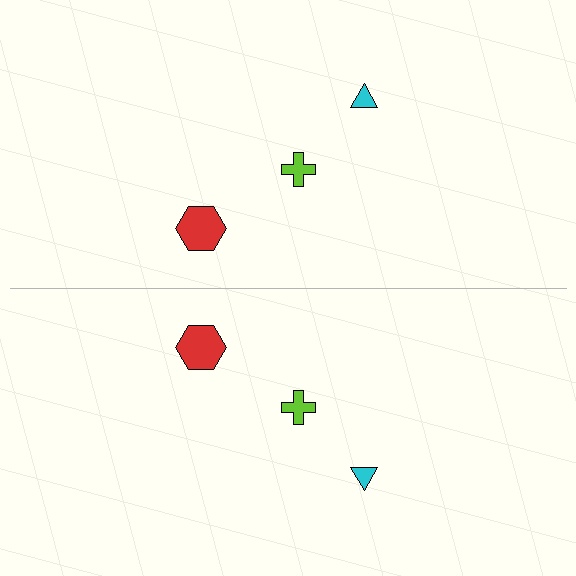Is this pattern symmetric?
Yes, this pattern has bilateral (reflection) symmetry.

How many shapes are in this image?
There are 6 shapes in this image.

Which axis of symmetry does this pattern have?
The pattern has a horizontal axis of symmetry running through the center of the image.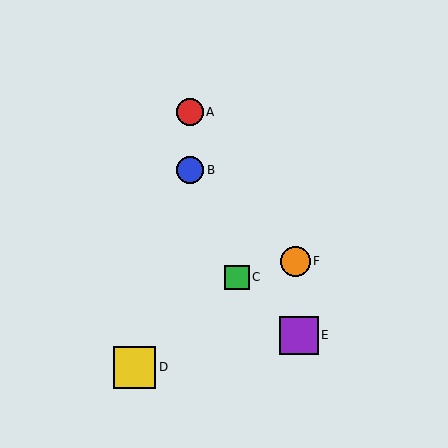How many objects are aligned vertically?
2 objects (A, B) are aligned vertically.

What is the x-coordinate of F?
Object F is at x≈295.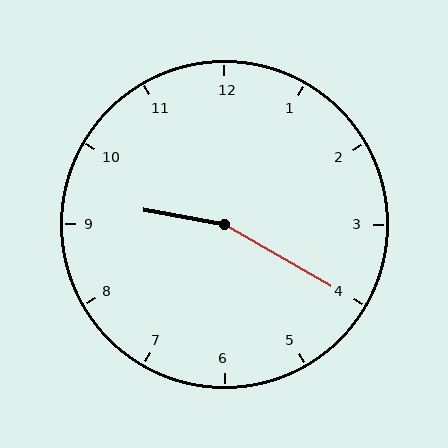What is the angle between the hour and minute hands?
Approximately 160 degrees.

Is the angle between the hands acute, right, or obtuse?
It is obtuse.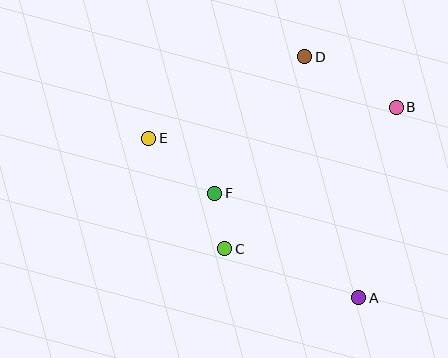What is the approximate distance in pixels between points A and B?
The distance between A and B is approximately 194 pixels.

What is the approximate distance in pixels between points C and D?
The distance between C and D is approximately 208 pixels.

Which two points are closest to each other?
Points C and F are closest to each other.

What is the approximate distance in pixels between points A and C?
The distance between A and C is approximately 143 pixels.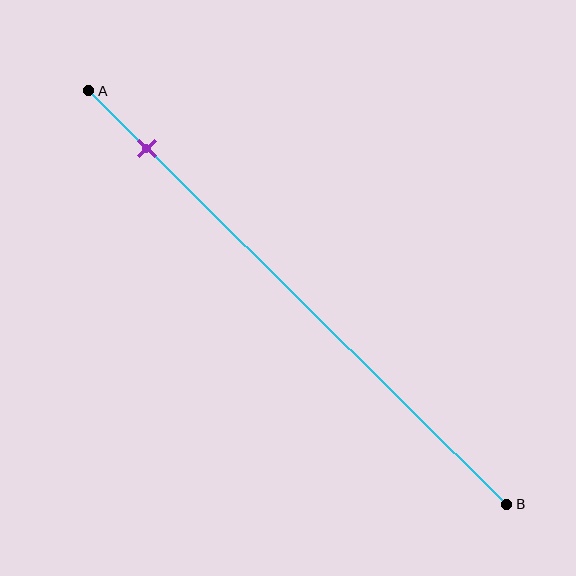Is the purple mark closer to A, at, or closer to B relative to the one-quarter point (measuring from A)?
The purple mark is closer to point A than the one-quarter point of segment AB.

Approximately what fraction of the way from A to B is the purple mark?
The purple mark is approximately 15% of the way from A to B.